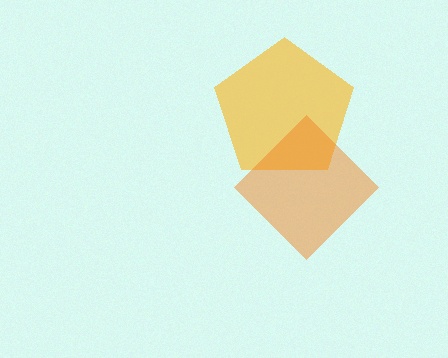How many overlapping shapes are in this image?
There are 2 overlapping shapes in the image.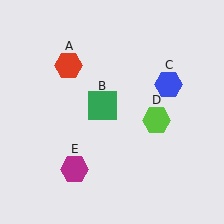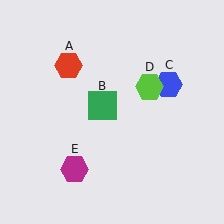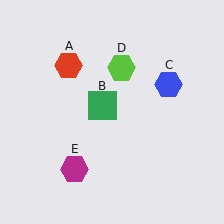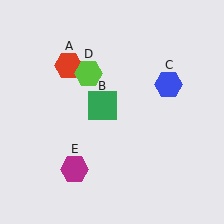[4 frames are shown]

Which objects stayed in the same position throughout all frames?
Red hexagon (object A) and green square (object B) and blue hexagon (object C) and magenta hexagon (object E) remained stationary.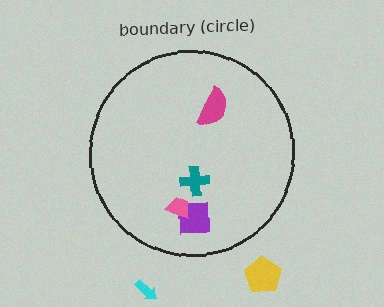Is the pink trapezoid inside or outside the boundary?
Inside.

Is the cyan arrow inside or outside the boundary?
Outside.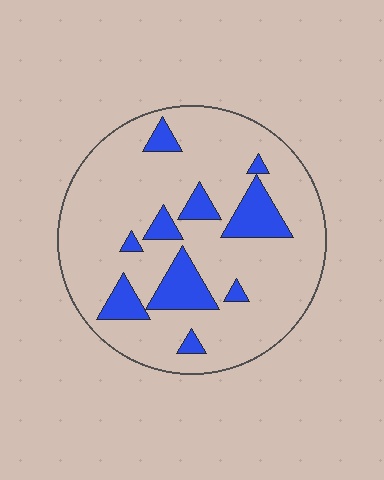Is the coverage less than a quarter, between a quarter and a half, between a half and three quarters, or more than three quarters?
Less than a quarter.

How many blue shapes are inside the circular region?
10.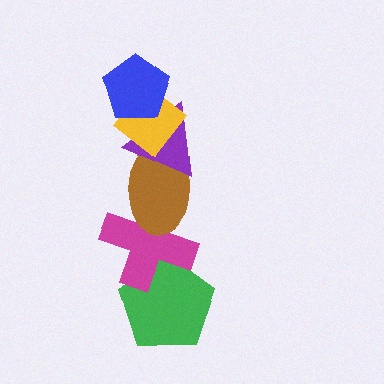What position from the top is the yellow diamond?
The yellow diamond is 2nd from the top.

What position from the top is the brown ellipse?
The brown ellipse is 4th from the top.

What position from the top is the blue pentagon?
The blue pentagon is 1st from the top.